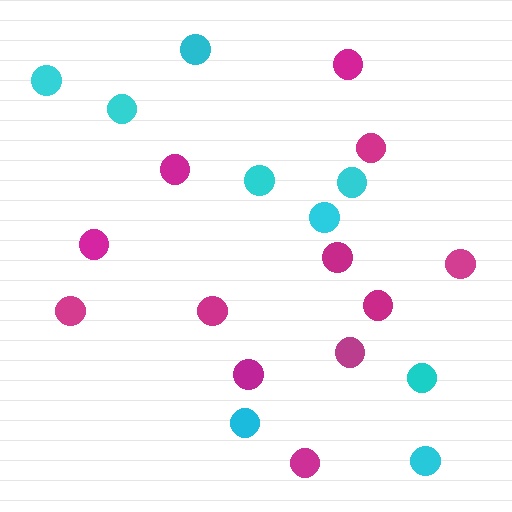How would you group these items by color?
There are 2 groups: one group of magenta circles (12) and one group of cyan circles (9).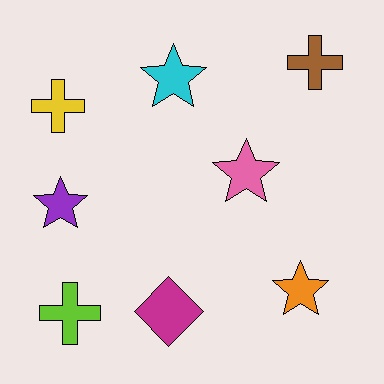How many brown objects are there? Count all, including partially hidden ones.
There is 1 brown object.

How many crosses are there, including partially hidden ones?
There are 3 crosses.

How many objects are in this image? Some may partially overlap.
There are 8 objects.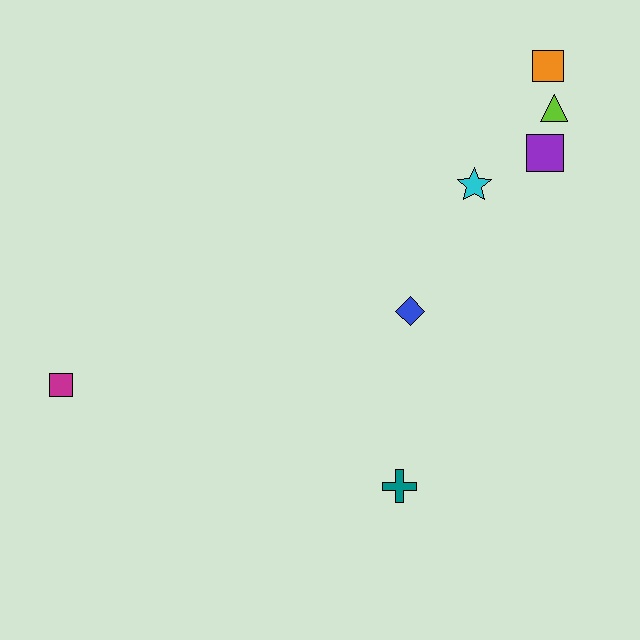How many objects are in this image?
There are 7 objects.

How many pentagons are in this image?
There are no pentagons.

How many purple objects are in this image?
There is 1 purple object.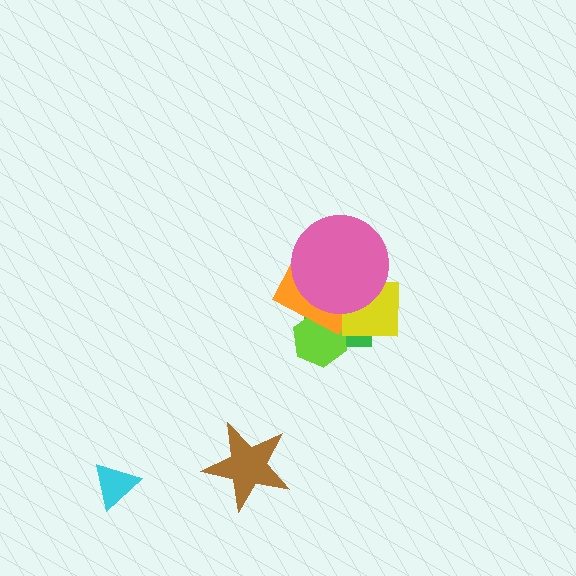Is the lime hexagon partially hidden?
Yes, it is partially covered by another shape.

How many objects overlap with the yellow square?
3 objects overlap with the yellow square.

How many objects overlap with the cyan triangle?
0 objects overlap with the cyan triangle.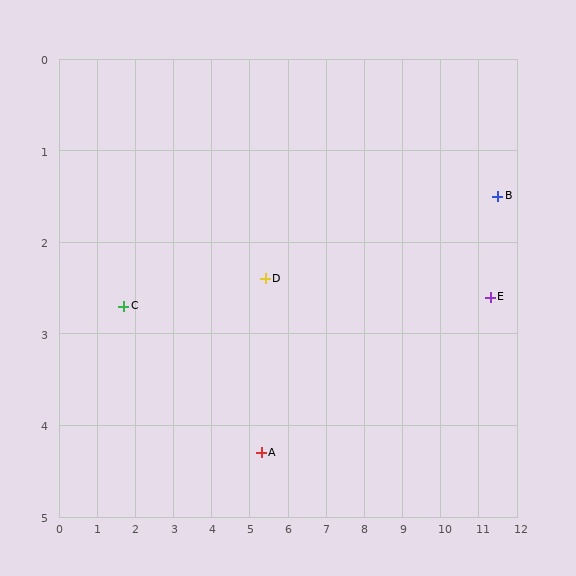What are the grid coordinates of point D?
Point D is at approximately (5.4, 2.4).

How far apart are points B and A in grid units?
Points B and A are about 6.8 grid units apart.